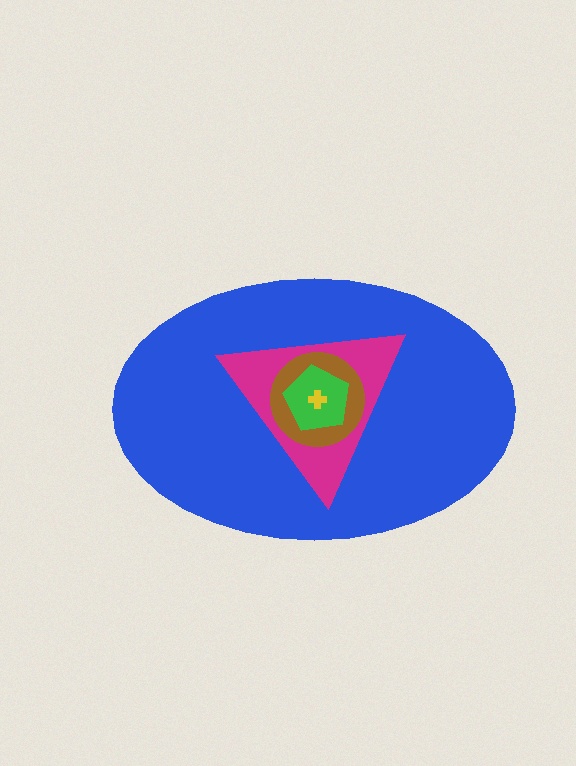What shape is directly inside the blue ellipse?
The magenta triangle.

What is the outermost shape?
The blue ellipse.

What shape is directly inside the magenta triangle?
The brown circle.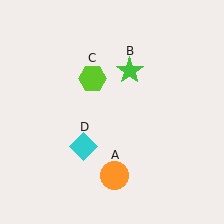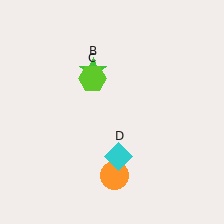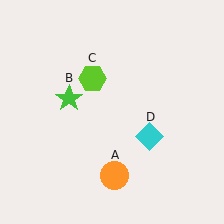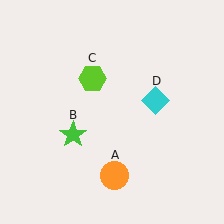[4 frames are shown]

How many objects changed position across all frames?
2 objects changed position: green star (object B), cyan diamond (object D).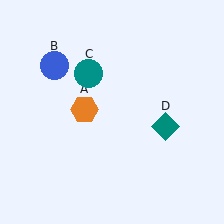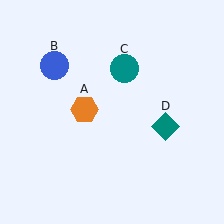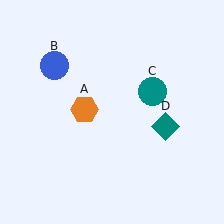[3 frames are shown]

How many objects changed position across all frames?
1 object changed position: teal circle (object C).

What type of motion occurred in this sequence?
The teal circle (object C) rotated clockwise around the center of the scene.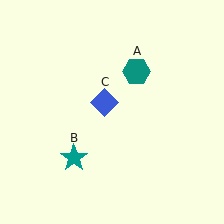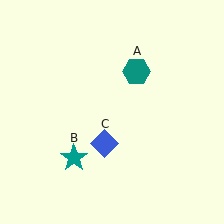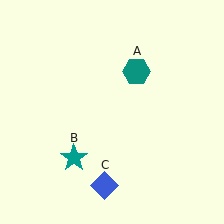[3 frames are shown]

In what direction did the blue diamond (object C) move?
The blue diamond (object C) moved down.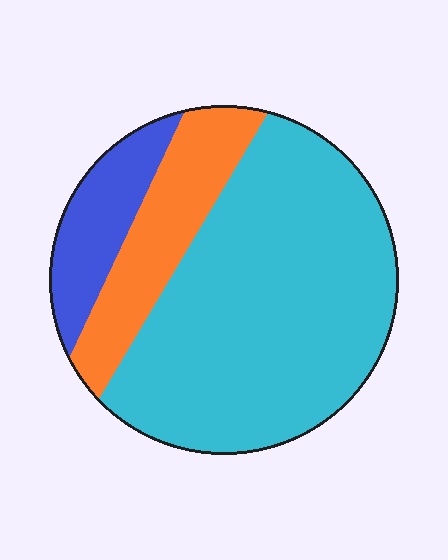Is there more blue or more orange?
Orange.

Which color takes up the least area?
Blue, at roughly 15%.